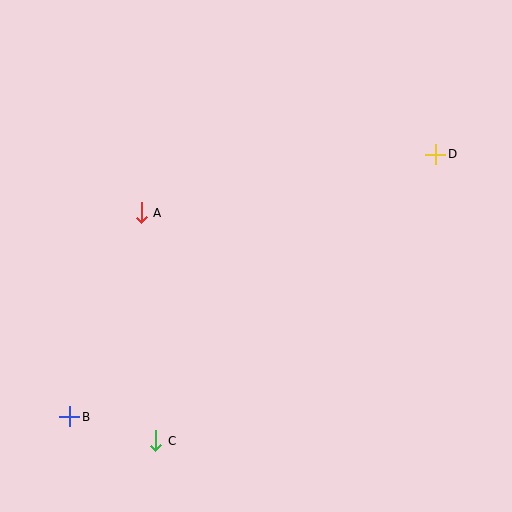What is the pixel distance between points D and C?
The distance between D and C is 401 pixels.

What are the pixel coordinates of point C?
Point C is at (156, 441).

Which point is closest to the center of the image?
Point A at (141, 213) is closest to the center.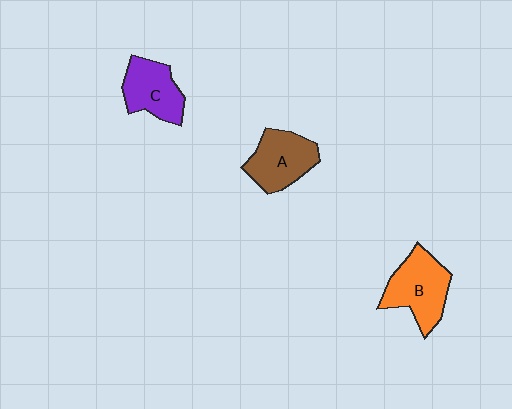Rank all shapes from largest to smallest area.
From largest to smallest: B (orange), A (brown), C (purple).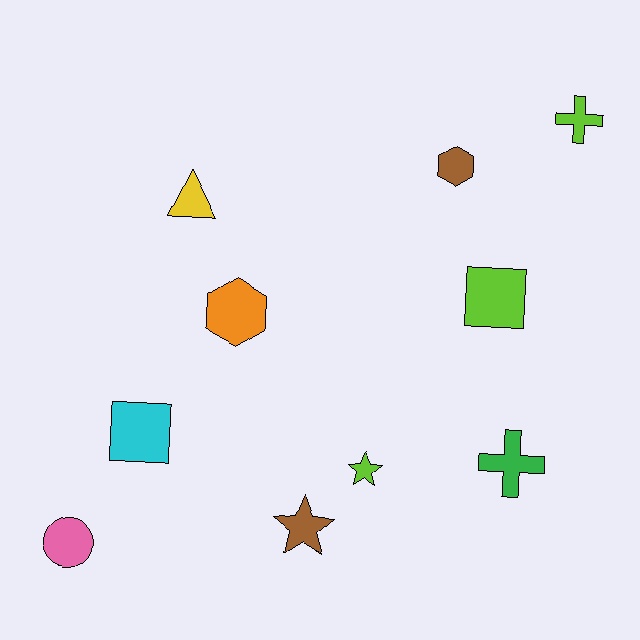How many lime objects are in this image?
There are 3 lime objects.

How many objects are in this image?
There are 10 objects.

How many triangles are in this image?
There is 1 triangle.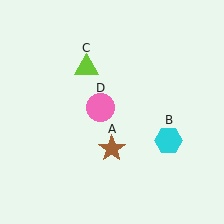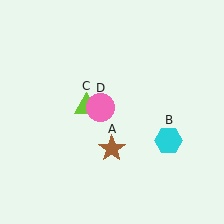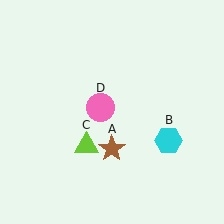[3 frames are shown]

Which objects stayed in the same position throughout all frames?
Brown star (object A) and cyan hexagon (object B) and pink circle (object D) remained stationary.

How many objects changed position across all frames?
1 object changed position: lime triangle (object C).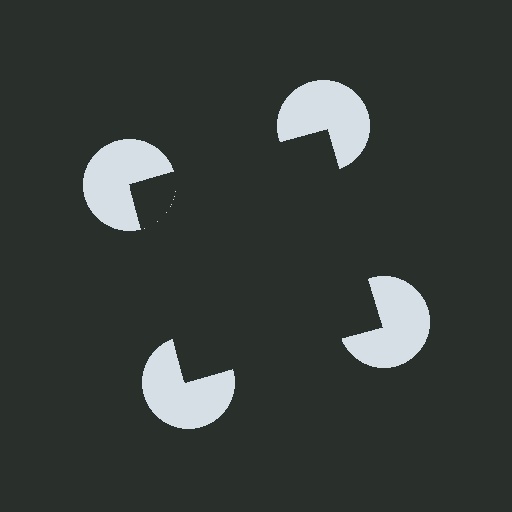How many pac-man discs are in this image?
There are 4 — one at each vertex of the illusory square.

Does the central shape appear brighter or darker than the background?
It typically appears slightly darker than the background, even though no actual brightness change is drawn.